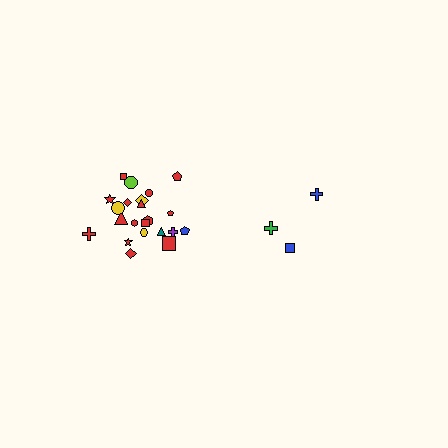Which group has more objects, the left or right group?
The left group.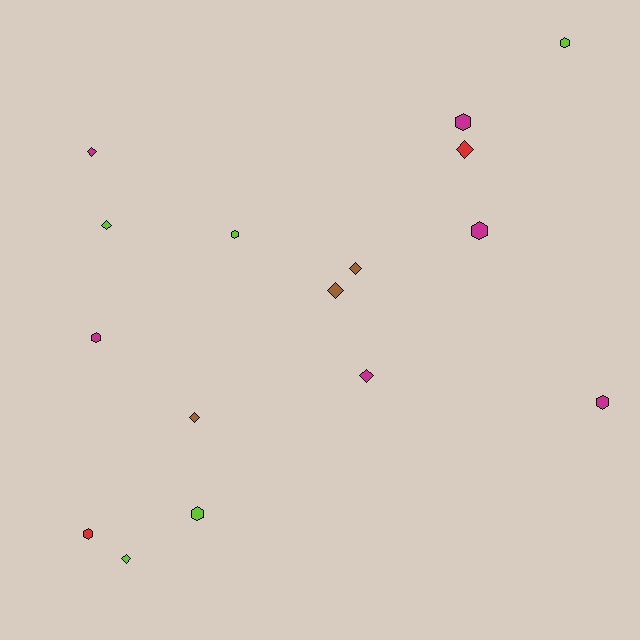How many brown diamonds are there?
There are 3 brown diamonds.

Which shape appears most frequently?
Diamond, with 8 objects.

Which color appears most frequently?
Magenta, with 6 objects.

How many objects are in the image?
There are 16 objects.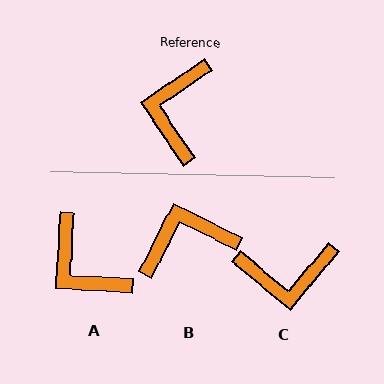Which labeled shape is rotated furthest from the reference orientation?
C, about 106 degrees away.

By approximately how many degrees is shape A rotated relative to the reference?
Approximately 53 degrees counter-clockwise.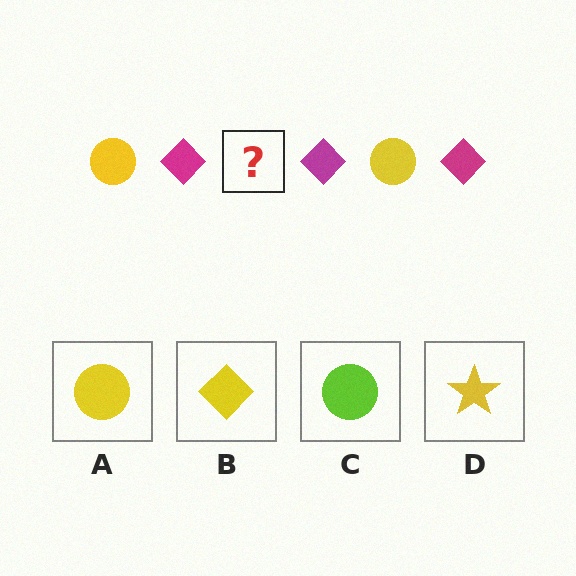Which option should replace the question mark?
Option A.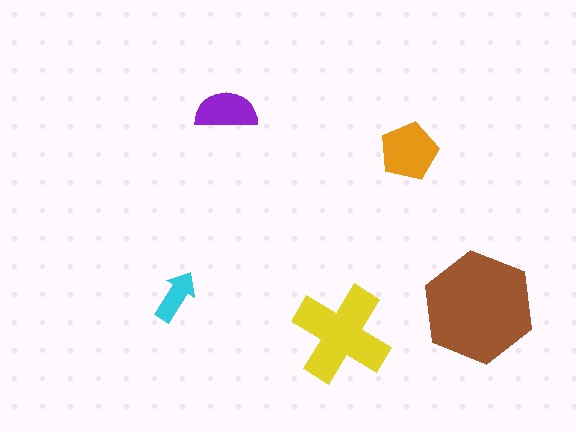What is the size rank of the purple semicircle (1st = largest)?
4th.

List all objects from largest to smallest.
The brown hexagon, the yellow cross, the orange pentagon, the purple semicircle, the cyan arrow.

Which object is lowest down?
The yellow cross is bottommost.